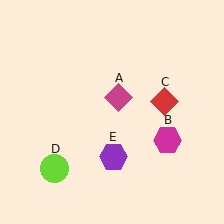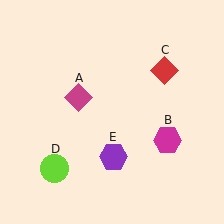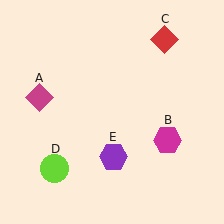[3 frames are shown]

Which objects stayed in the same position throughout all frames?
Magenta hexagon (object B) and lime circle (object D) and purple hexagon (object E) remained stationary.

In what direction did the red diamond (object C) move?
The red diamond (object C) moved up.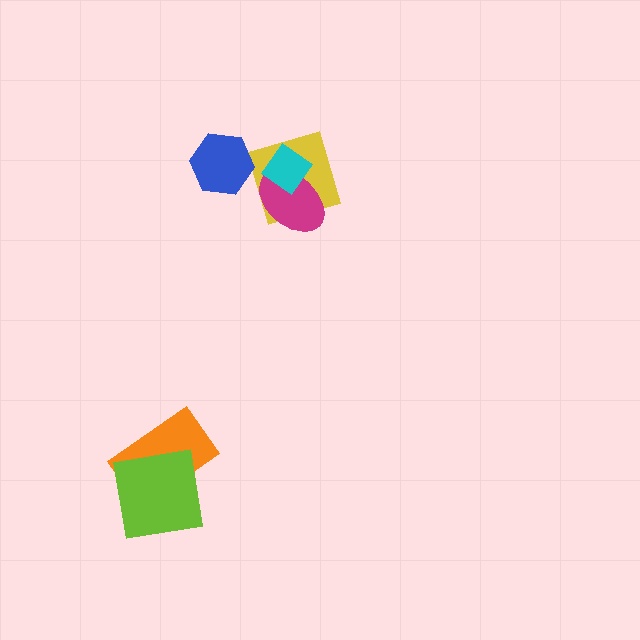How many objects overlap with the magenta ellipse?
2 objects overlap with the magenta ellipse.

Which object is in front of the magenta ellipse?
The cyan diamond is in front of the magenta ellipse.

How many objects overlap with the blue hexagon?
0 objects overlap with the blue hexagon.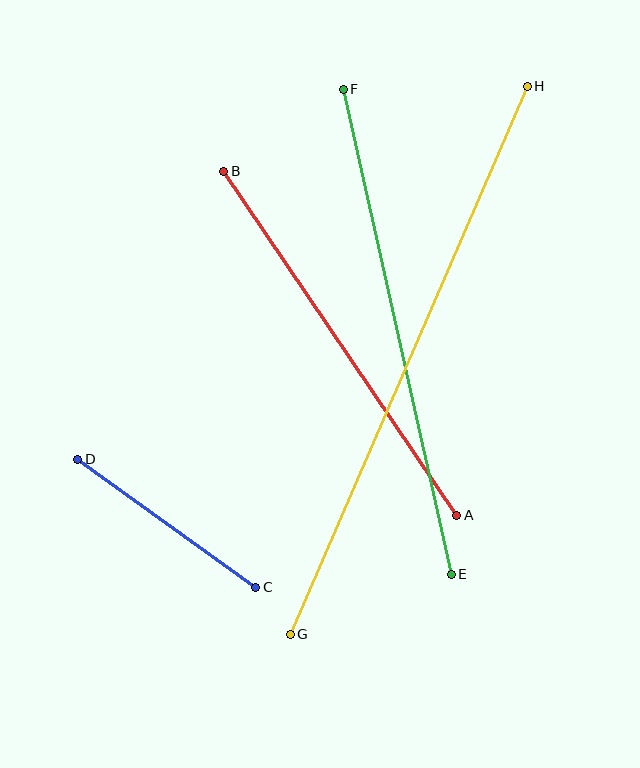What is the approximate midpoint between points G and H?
The midpoint is at approximately (409, 360) pixels.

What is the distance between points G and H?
The distance is approximately 597 pixels.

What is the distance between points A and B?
The distance is approximately 415 pixels.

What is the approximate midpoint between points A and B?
The midpoint is at approximately (340, 343) pixels.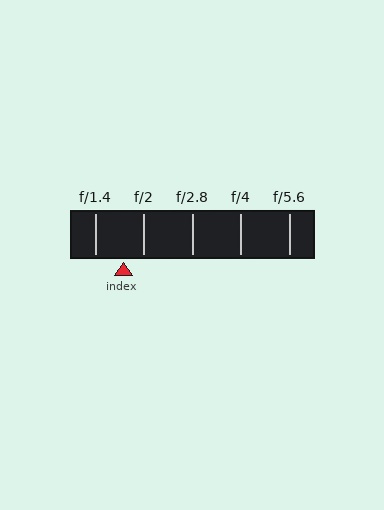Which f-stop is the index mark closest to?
The index mark is closest to f/2.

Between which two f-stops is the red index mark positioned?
The index mark is between f/1.4 and f/2.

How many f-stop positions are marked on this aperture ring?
There are 5 f-stop positions marked.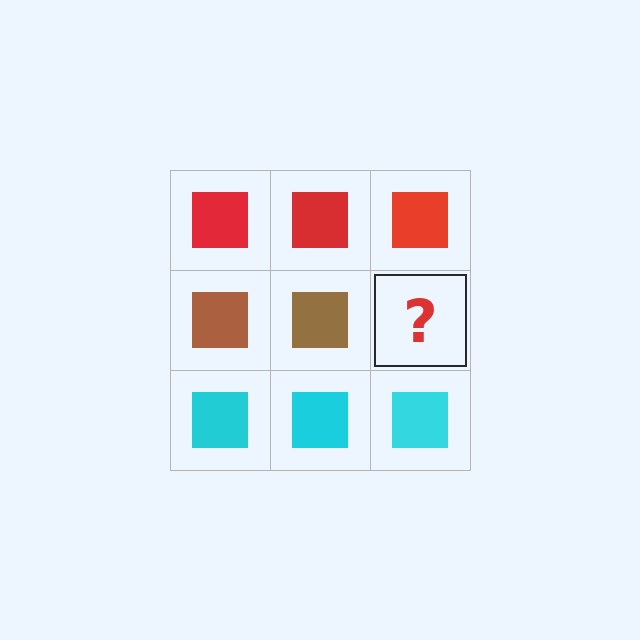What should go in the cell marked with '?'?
The missing cell should contain a brown square.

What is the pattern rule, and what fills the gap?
The rule is that each row has a consistent color. The gap should be filled with a brown square.